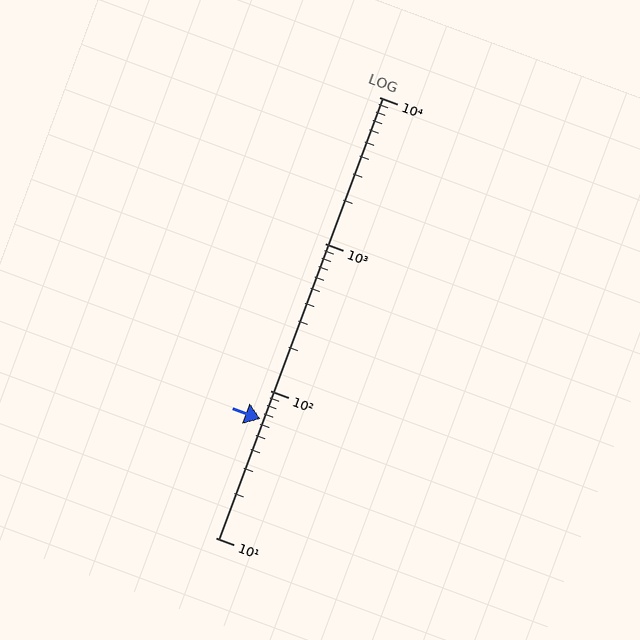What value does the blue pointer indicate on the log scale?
The pointer indicates approximately 64.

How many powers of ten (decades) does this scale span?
The scale spans 3 decades, from 10 to 10000.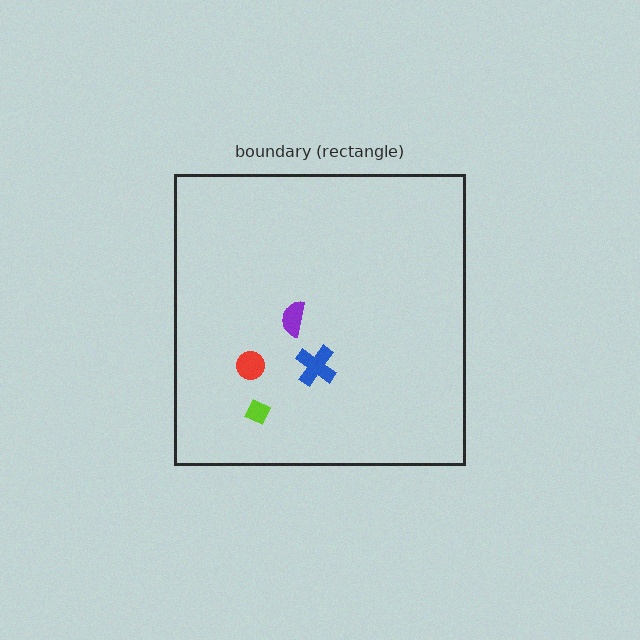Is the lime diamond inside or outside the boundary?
Inside.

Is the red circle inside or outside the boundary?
Inside.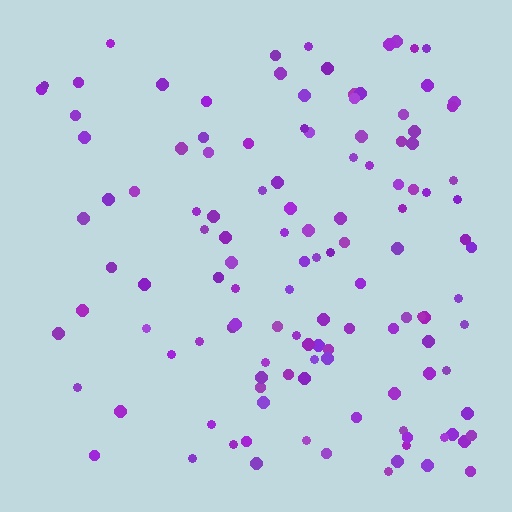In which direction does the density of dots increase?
From left to right, with the right side densest.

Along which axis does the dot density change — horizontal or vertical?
Horizontal.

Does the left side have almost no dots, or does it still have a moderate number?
Still a moderate number, just noticeably fewer than the right.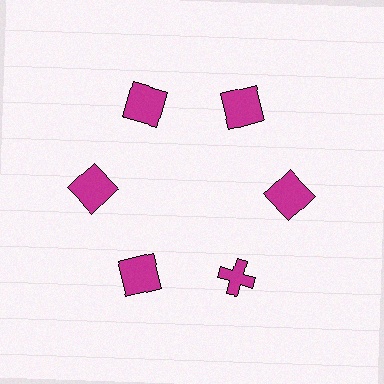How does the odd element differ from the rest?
It has a different shape: cross instead of square.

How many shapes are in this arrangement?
There are 6 shapes arranged in a ring pattern.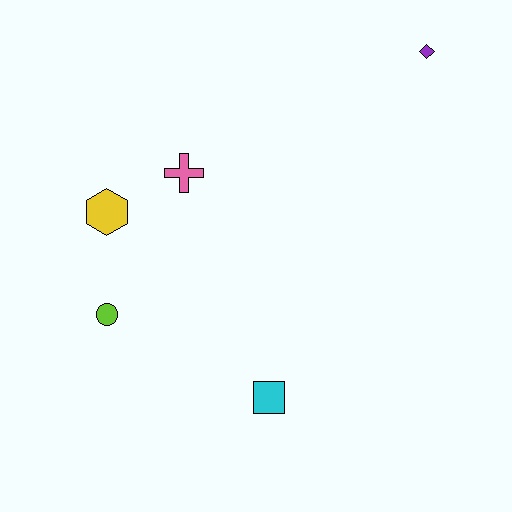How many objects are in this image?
There are 5 objects.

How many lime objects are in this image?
There is 1 lime object.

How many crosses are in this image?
There is 1 cross.